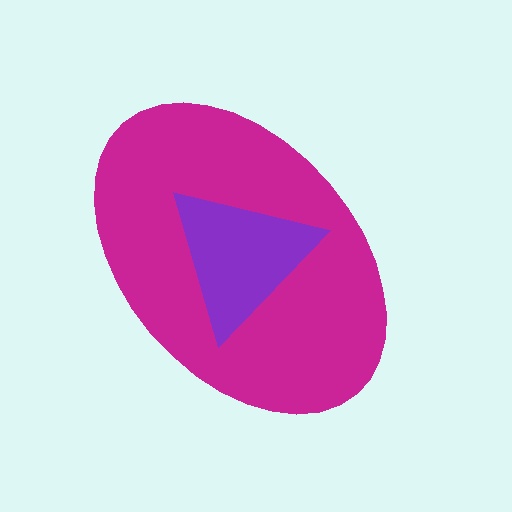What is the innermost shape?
The purple triangle.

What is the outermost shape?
The magenta ellipse.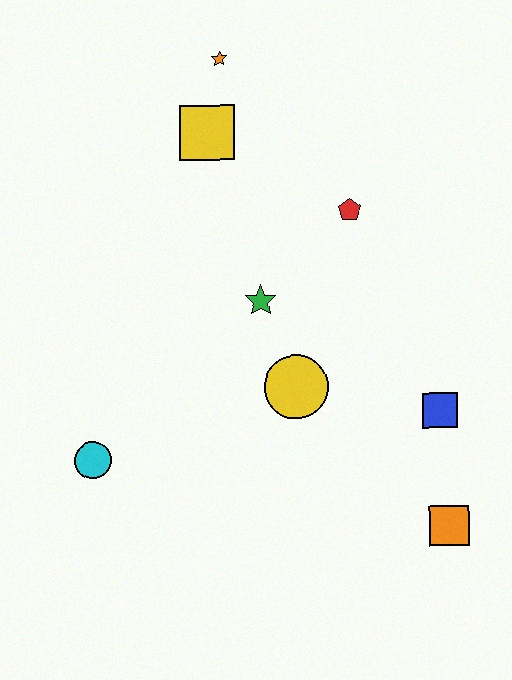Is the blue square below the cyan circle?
No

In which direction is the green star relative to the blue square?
The green star is to the left of the blue square.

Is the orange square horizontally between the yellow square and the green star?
No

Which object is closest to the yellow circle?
The green star is closest to the yellow circle.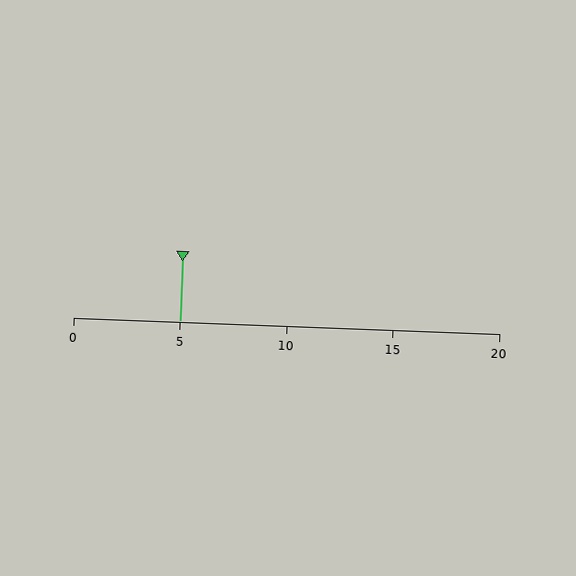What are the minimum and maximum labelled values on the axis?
The axis runs from 0 to 20.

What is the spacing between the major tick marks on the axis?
The major ticks are spaced 5 apart.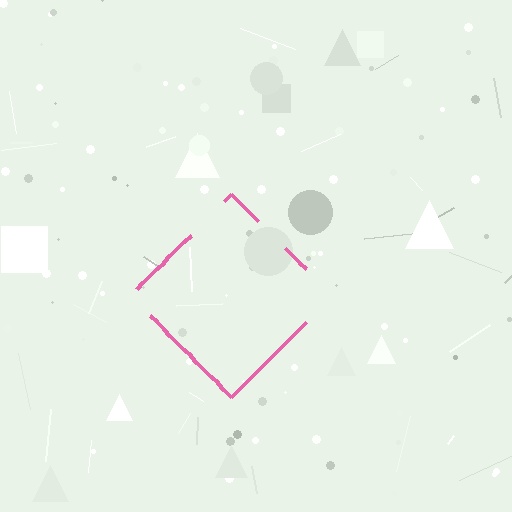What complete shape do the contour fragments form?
The contour fragments form a diamond.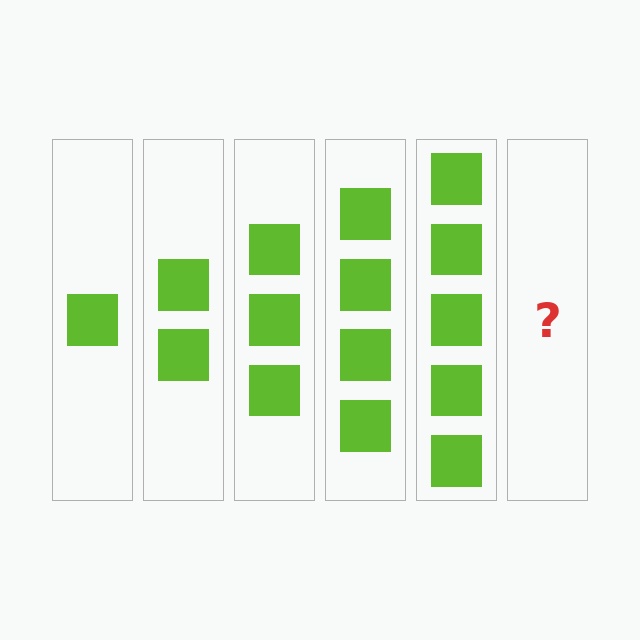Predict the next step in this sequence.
The next step is 6 squares.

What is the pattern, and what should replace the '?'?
The pattern is that each step adds one more square. The '?' should be 6 squares.